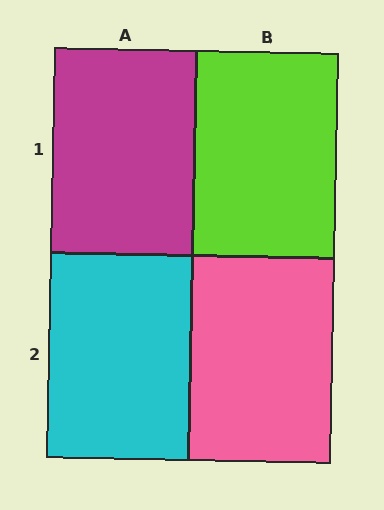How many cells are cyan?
1 cell is cyan.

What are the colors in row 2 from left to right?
Cyan, pink.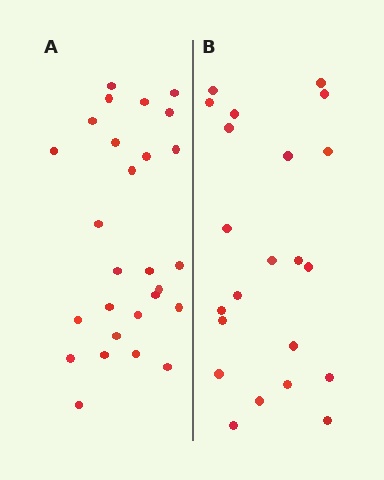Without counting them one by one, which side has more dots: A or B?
Region A (the left region) has more dots.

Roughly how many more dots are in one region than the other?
Region A has about 5 more dots than region B.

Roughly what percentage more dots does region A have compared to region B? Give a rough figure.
About 25% more.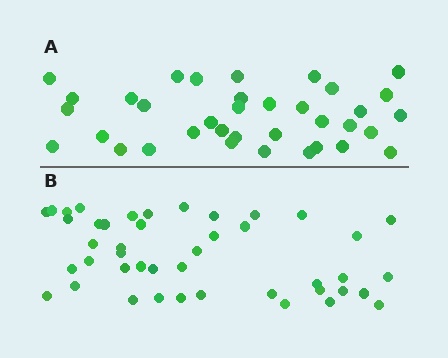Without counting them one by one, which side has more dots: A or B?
Region B (the bottom region) has more dots.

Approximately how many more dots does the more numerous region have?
Region B has roughly 8 or so more dots than region A.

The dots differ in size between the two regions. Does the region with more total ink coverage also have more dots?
No. Region A has more total ink coverage because its dots are larger, but region B actually contains more individual dots. Total area can be misleading — the number of items is what matters here.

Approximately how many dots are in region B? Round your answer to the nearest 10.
About 40 dots. (The exact count is 44, which rounds to 40.)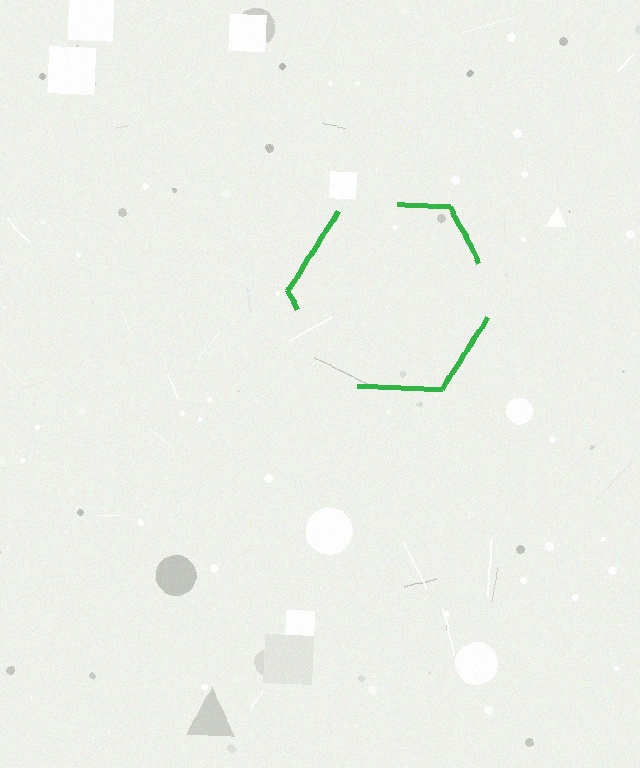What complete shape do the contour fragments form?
The contour fragments form a hexagon.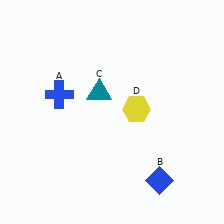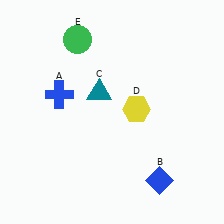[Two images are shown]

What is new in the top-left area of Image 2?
A green circle (E) was added in the top-left area of Image 2.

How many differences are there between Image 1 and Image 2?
There is 1 difference between the two images.